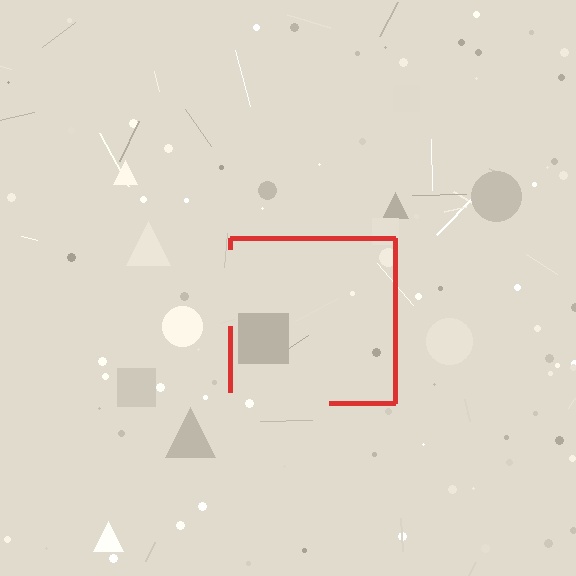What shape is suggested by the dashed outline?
The dashed outline suggests a square.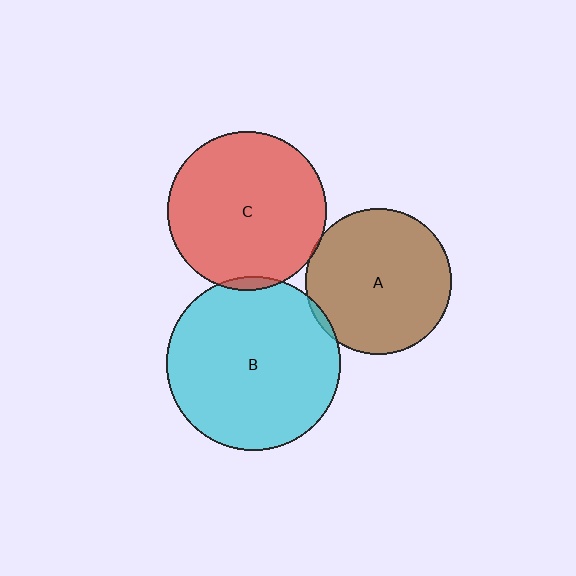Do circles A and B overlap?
Yes.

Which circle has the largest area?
Circle B (cyan).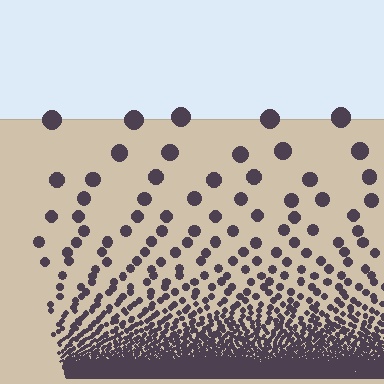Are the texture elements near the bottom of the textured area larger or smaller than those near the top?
Smaller. The gradient is inverted — elements near the bottom are smaller and denser.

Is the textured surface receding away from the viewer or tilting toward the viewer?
The surface appears to tilt toward the viewer. Texture elements get larger and sparser toward the top.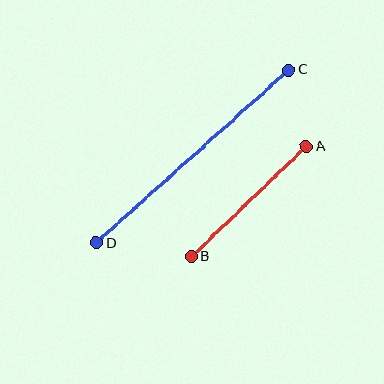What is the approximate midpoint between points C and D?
The midpoint is at approximately (193, 157) pixels.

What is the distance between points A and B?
The distance is approximately 159 pixels.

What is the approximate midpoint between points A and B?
The midpoint is at approximately (249, 201) pixels.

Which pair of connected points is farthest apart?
Points C and D are farthest apart.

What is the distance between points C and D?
The distance is approximately 259 pixels.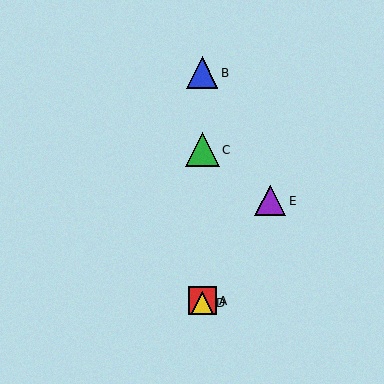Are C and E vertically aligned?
No, C is at x≈202 and E is at x≈270.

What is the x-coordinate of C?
Object C is at x≈202.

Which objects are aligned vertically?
Objects A, B, C, D are aligned vertically.